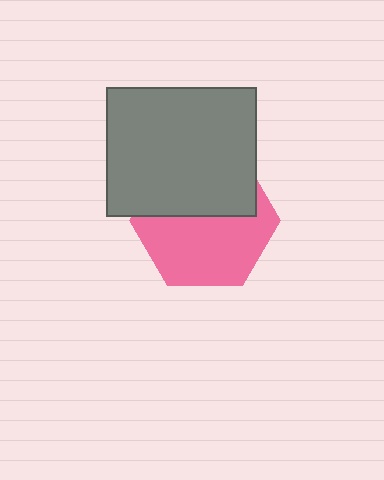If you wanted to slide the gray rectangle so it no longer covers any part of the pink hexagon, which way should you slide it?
Slide it up — that is the most direct way to separate the two shapes.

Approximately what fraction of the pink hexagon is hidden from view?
Roughly 44% of the pink hexagon is hidden behind the gray rectangle.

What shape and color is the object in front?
The object in front is a gray rectangle.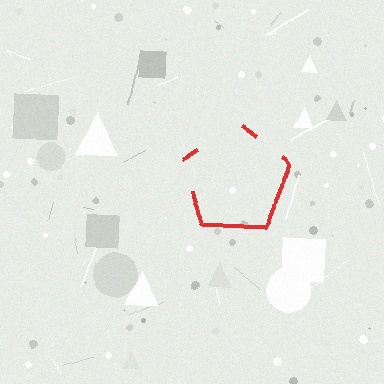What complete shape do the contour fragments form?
The contour fragments form a pentagon.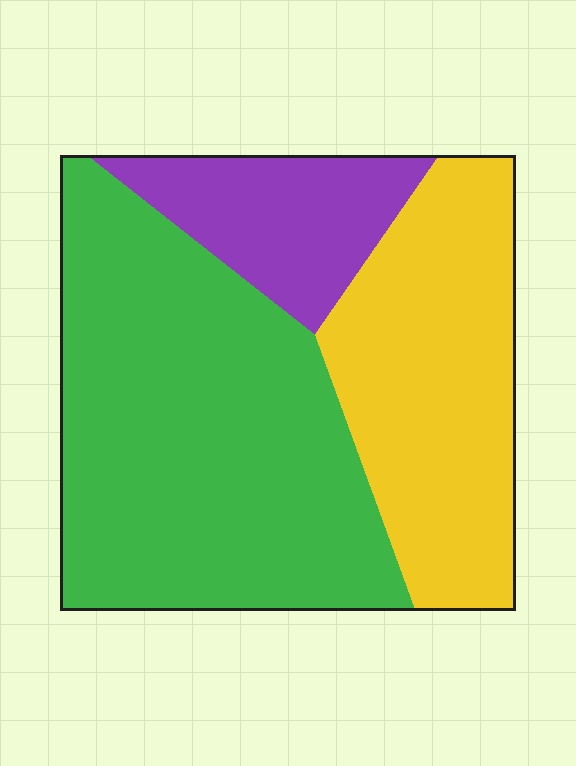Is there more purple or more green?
Green.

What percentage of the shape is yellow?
Yellow takes up about one third (1/3) of the shape.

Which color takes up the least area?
Purple, at roughly 15%.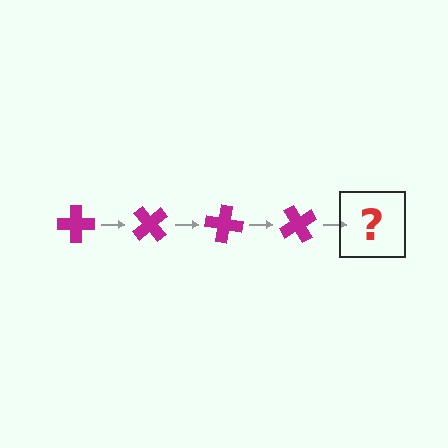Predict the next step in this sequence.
The next step is a magenta cross rotated 200 degrees.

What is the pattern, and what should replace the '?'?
The pattern is that the cross rotates 50 degrees each step. The '?' should be a magenta cross rotated 200 degrees.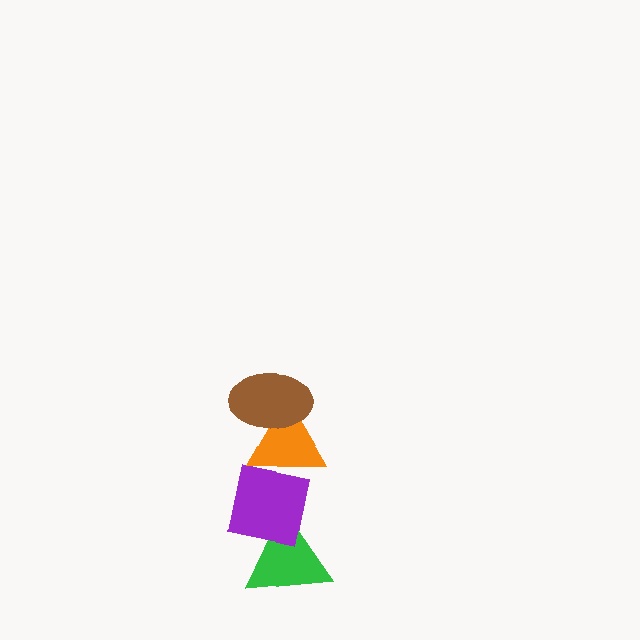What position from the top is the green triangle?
The green triangle is 4th from the top.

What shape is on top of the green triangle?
The purple square is on top of the green triangle.